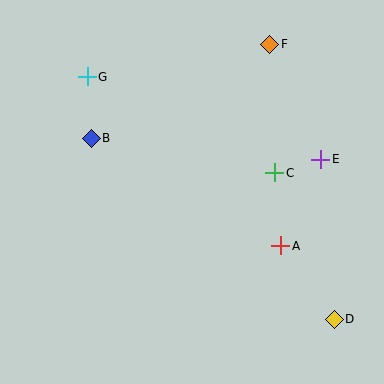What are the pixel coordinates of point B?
Point B is at (91, 138).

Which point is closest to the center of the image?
Point C at (275, 173) is closest to the center.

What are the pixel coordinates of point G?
Point G is at (87, 77).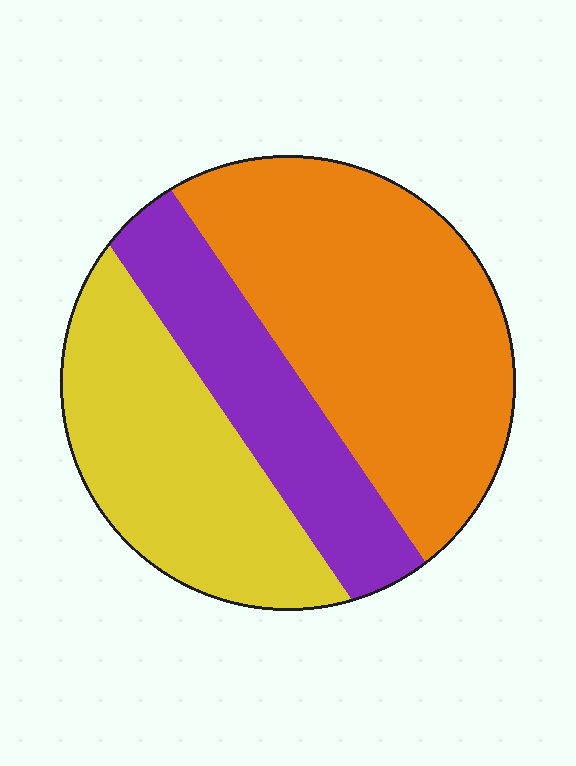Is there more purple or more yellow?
Yellow.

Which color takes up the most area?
Orange, at roughly 45%.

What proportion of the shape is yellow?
Yellow covers 31% of the shape.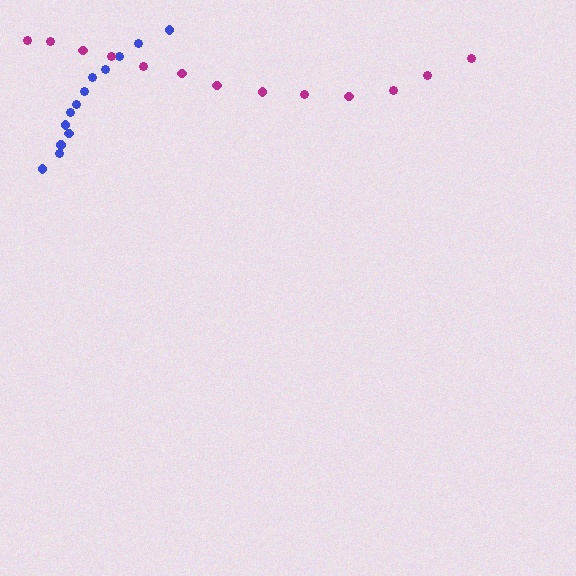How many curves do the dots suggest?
There are 2 distinct paths.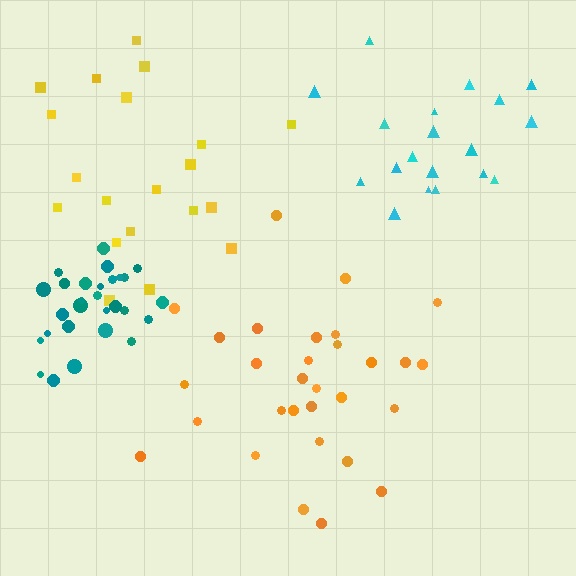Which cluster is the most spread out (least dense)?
Yellow.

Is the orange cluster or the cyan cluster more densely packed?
Cyan.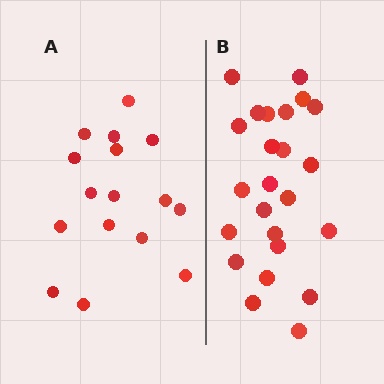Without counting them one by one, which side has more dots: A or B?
Region B (the right region) has more dots.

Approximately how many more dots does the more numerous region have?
Region B has roughly 8 or so more dots than region A.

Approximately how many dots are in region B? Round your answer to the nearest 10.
About 20 dots. (The exact count is 24, which rounds to 20.)